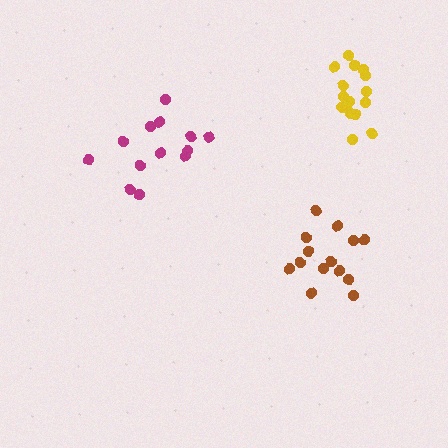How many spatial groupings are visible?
There are 3 spatial groupings.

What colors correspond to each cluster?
The clusters are colored: yellow, magenta, brown.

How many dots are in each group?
Group 1: 16 dots, Group 2: 13 dots, Group 3: 14 dots (43 total).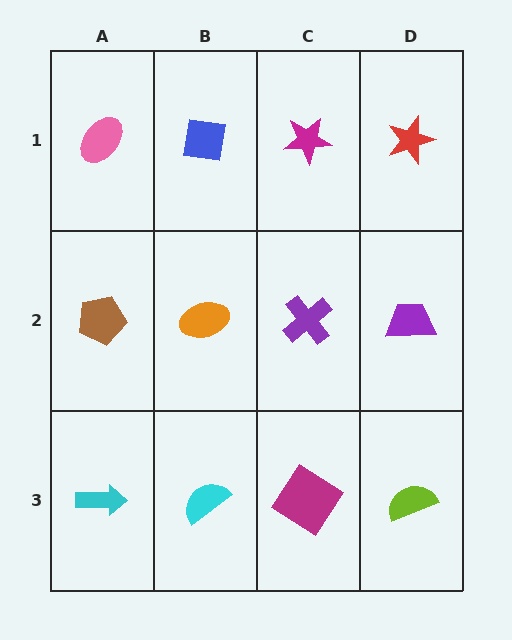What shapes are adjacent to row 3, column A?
A brown pentagon (row 2, column A), a cyan semicircle (row 3, column B).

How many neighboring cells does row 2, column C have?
4.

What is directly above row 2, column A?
A pink ellipse.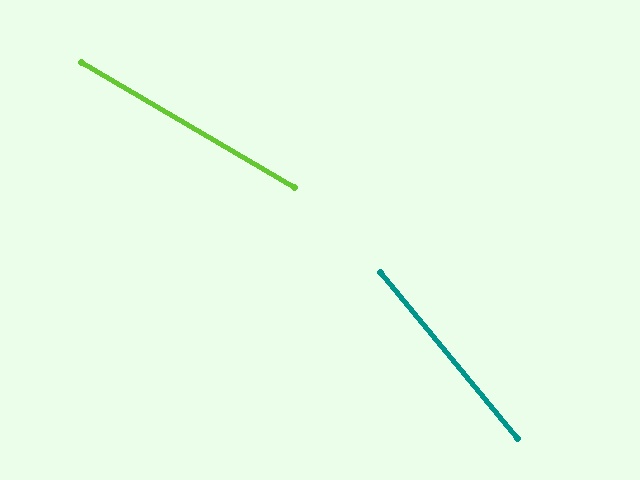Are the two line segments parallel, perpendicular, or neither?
Neither parallel nor perpendicular — they differ by about 20°.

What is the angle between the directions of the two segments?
Approximately 20 degrees.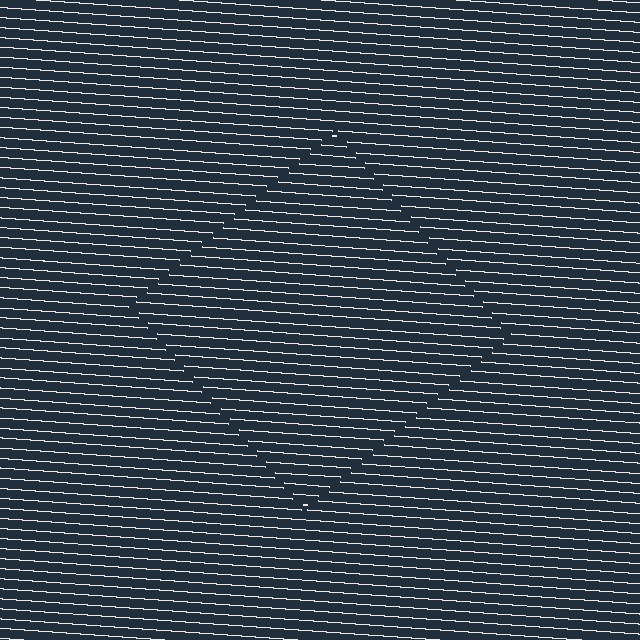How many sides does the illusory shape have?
4 sides — the line-ends trace a square.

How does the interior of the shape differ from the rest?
The interior of the shape contains the same grating, shifted by half a period — the contour is defined by the phase discontinuity where line-ends from the inner and outer gratings abut.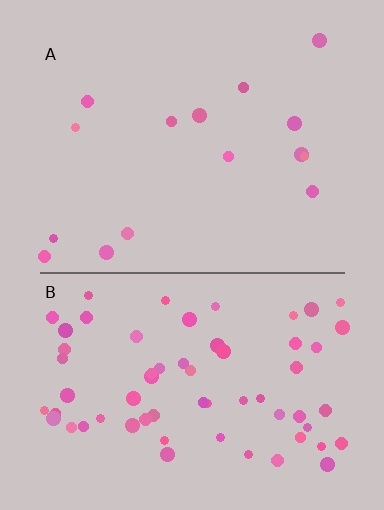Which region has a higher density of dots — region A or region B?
B (the bottom).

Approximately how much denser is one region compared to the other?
Approximately 4.2× — region B over region A.